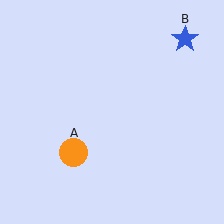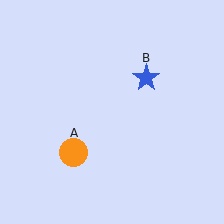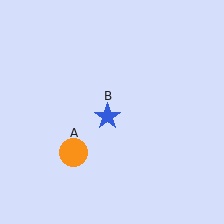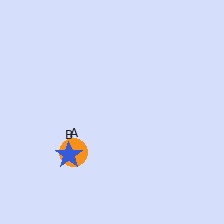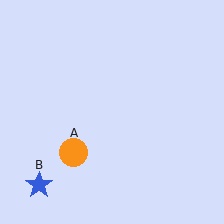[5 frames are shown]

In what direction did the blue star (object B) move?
The blue star (object B) moved down and to the left.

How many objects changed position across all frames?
1 object changed position: blue star (object B).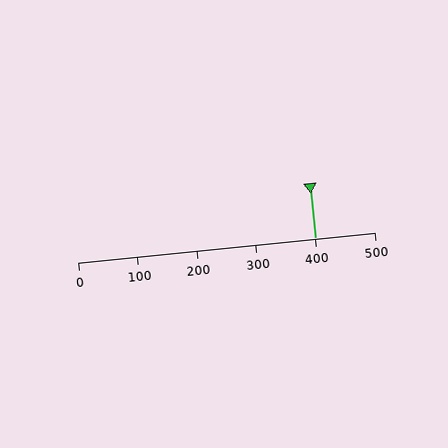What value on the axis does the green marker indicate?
The marker indicates approximately 400.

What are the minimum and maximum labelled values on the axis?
The axis runs from 0 to 500.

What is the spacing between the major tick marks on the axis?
The major ticks are spaced 100 apart.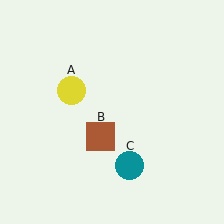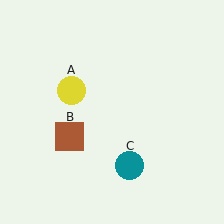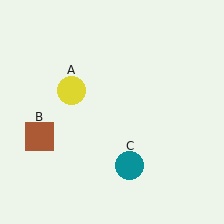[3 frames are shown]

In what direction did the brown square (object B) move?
The brown square (object B) moved left.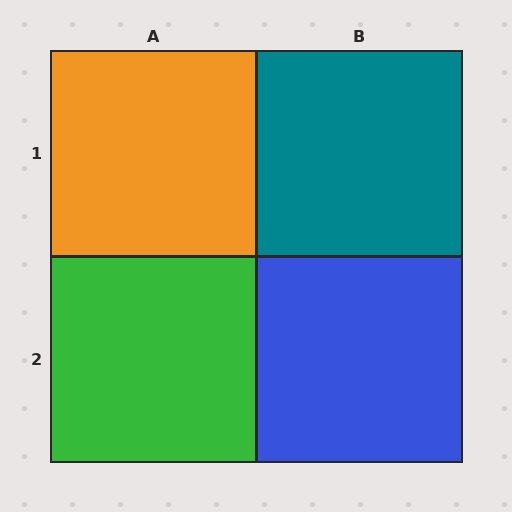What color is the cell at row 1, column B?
Teal.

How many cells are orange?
1 cell is orange.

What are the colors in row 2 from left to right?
Green, blue.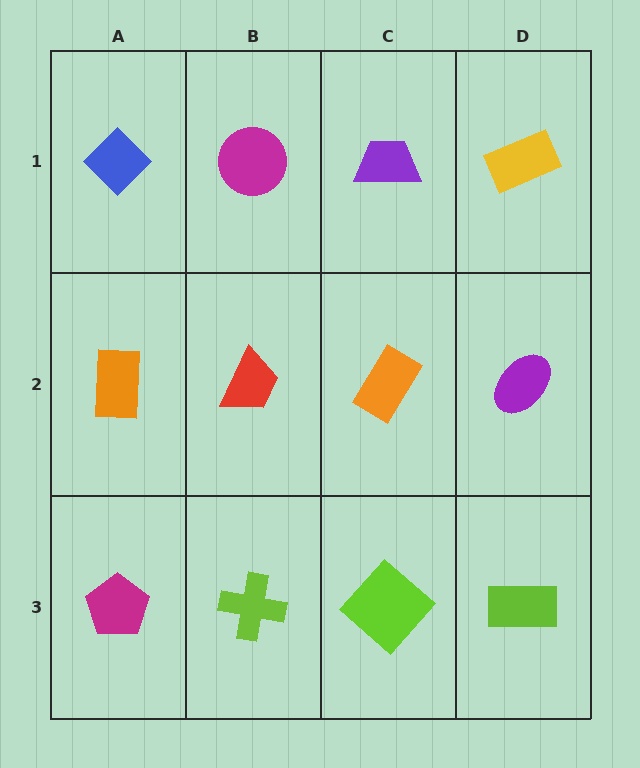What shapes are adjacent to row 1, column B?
A red trapezoid (row 2, column B), a blue diamond (row 1, column A), a purple trapezoid (row 1, column C).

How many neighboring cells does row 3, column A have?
2.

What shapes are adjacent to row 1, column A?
An orange rectangle (row 2, column A), a magenta circle (row 1, column B).